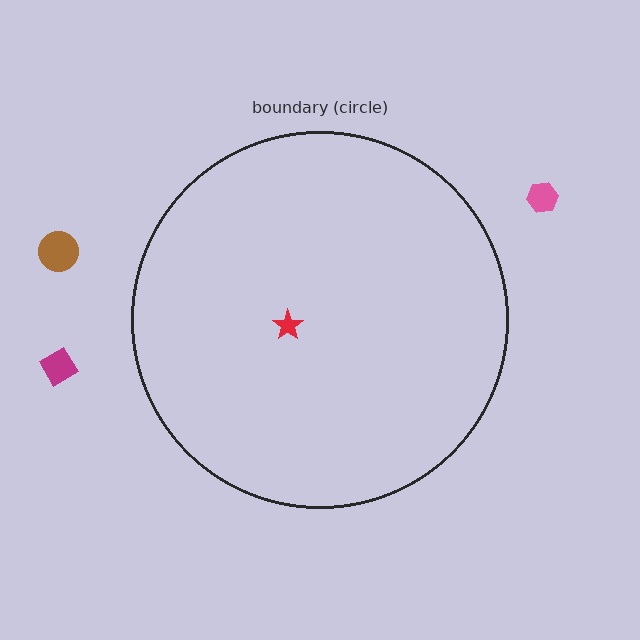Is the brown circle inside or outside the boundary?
Outside.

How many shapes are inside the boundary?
1 inside, 3 outside.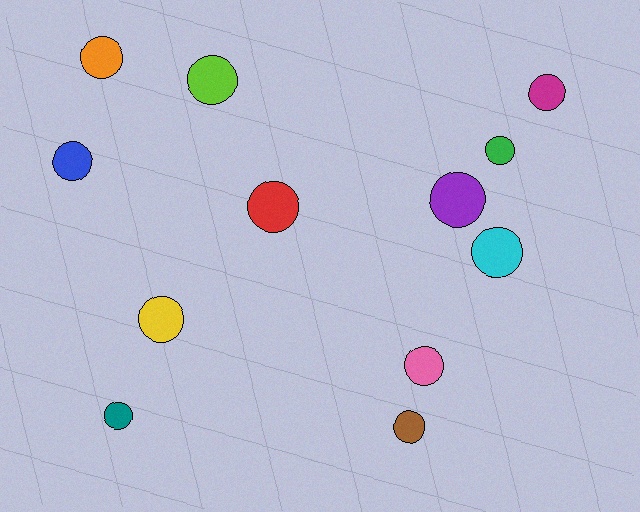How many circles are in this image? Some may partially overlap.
There are 12 circles.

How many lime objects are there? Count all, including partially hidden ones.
There is 1 lime object.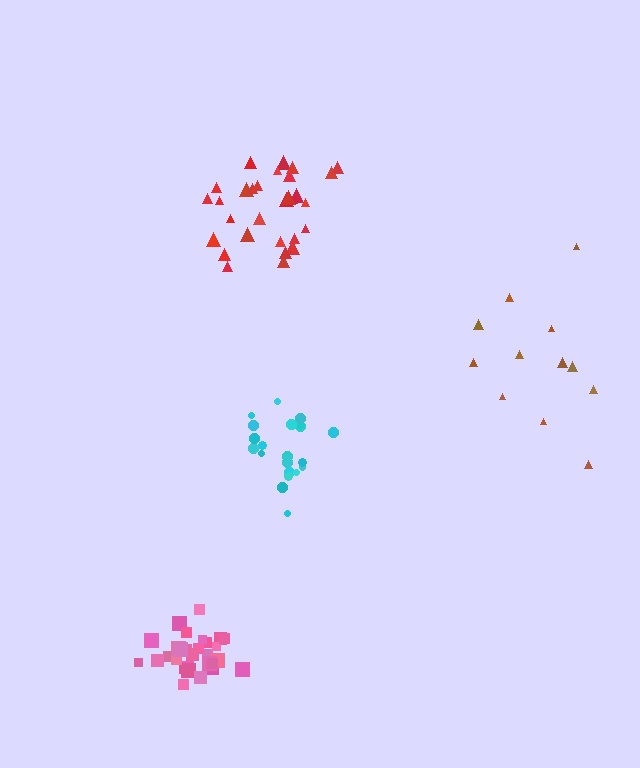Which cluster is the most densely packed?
Pink.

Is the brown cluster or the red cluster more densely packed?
Red.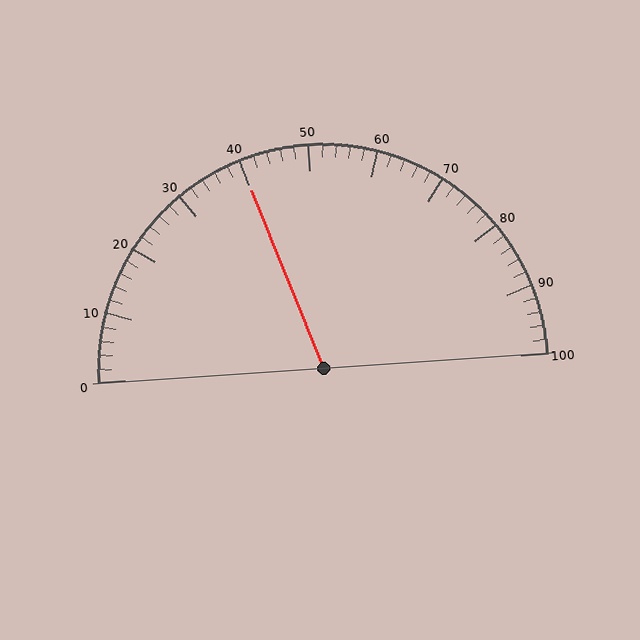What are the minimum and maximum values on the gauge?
The gauge ranges from 0 to 100.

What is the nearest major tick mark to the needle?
The nearest major tick mark is 40.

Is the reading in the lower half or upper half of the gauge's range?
The reading is in the lower half of the range (0 to 100).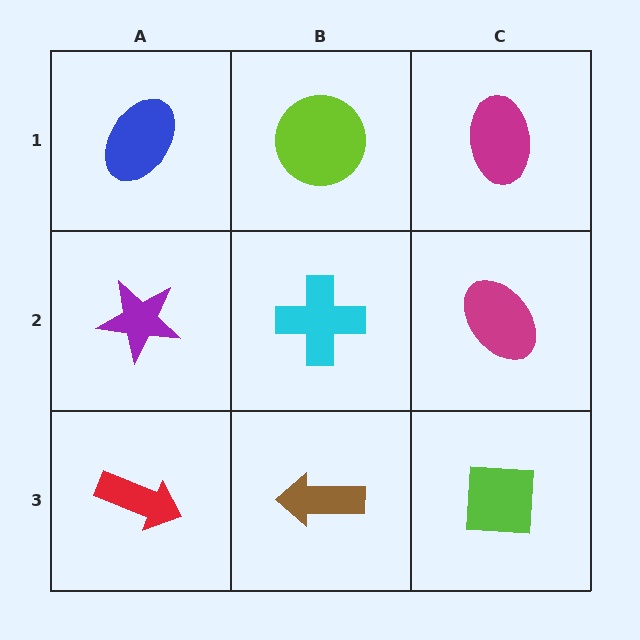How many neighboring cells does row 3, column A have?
2.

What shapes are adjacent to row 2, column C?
A magenta ellipse (row 1, column C), a lime square (row 3, column C), a cyan cross (row 2, column B).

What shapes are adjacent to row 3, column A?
A purple star (row 2, column A), a brown arrow (row 3, column B).